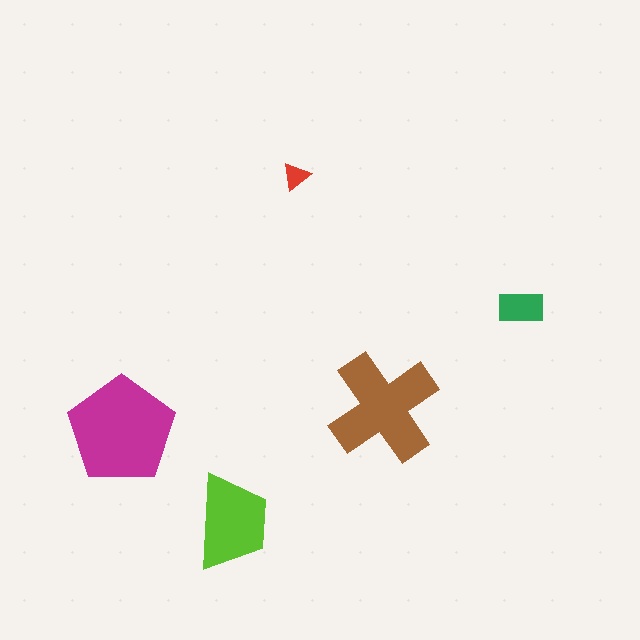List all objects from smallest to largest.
The red triangle, the green rectangle, the lime trapezoid, the brown cross, the magenta pentagon.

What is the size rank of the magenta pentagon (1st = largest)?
1st.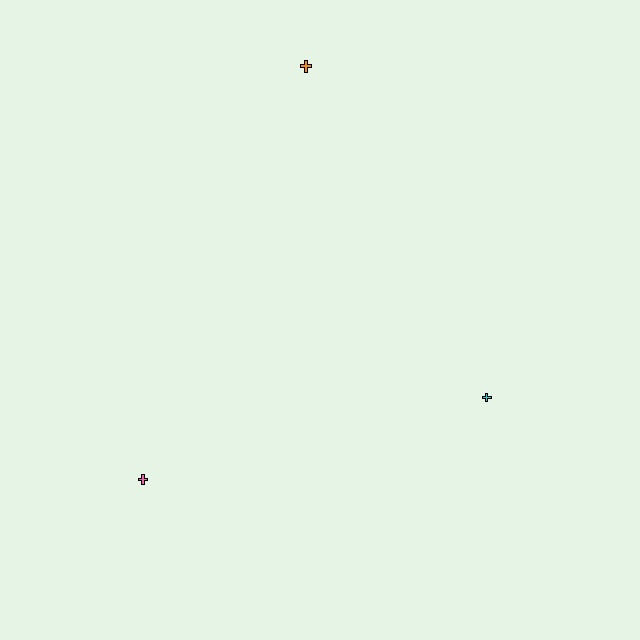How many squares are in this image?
There are no squares.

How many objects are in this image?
There are 3 objects.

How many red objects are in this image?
There are no red objects.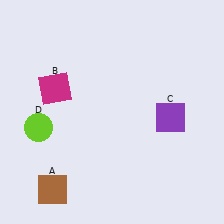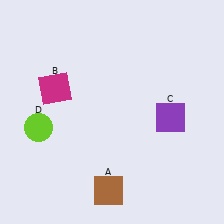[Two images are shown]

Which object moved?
The brown square (A) moved right.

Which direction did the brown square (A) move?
The brown square (A) moved right.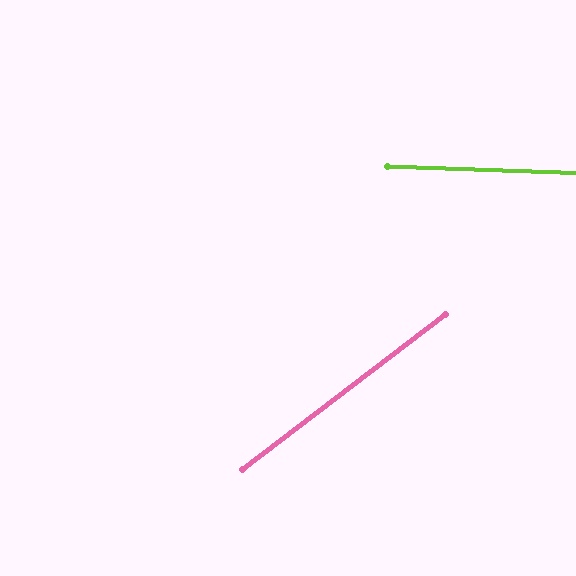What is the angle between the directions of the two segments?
Approximately 39 degrees.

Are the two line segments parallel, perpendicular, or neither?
Neither parallel nor perpendicular — they differ by about 39°.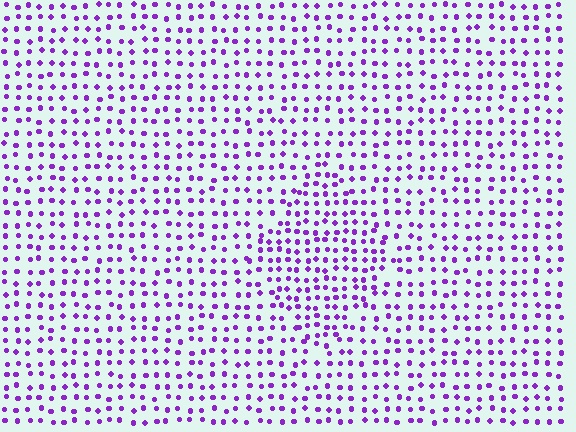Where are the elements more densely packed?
The elements are more densely packed inside the diamond boundary.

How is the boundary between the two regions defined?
The boundary is defined by a change in element density (approximately 1.5x ratio). All elements are the same color, size, and shape.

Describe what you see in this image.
The image contains small purple elements arranged at two different densities. A diamond-shaped region is visible where the elements are more densely packed than the surrounding area.